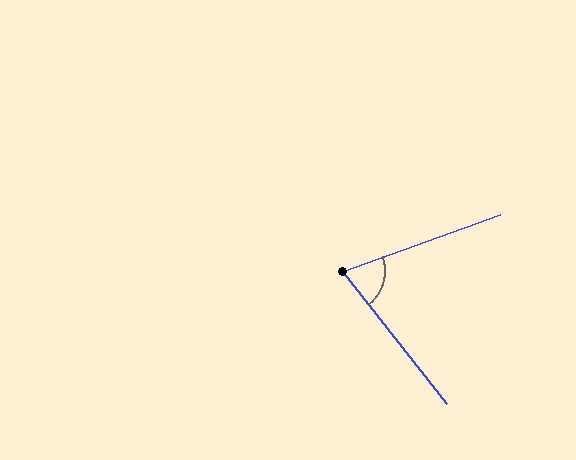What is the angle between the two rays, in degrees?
Approximately 72 degrees.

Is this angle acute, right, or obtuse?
It is acute.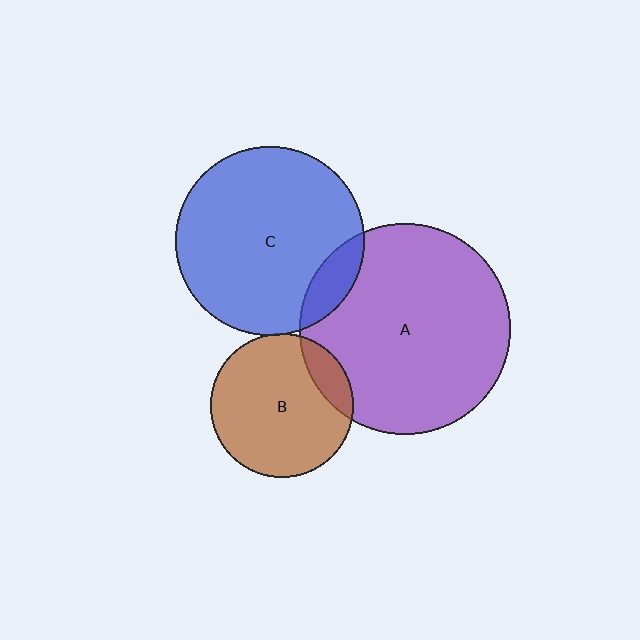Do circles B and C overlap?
Yes.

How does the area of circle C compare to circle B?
Approximately 1.7 times.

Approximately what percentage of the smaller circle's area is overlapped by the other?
Approximately 5%.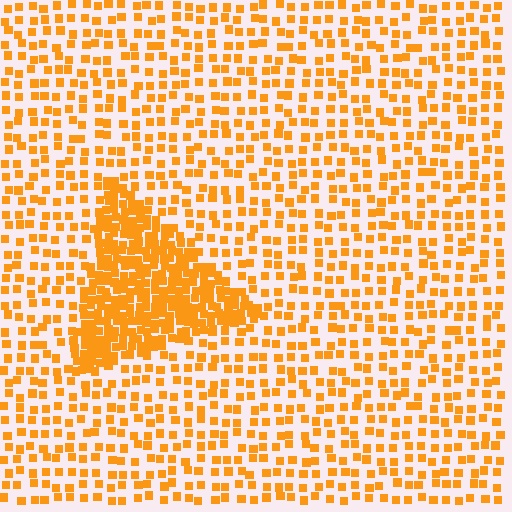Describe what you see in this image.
The image contains small orange elements arranged at two different densities. A triangle-shaped region is visible where the elements are more densely packed than the surrounding area.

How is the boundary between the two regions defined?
The boundary is defined by a change in element density (approximately 2.6x ratio). All elements are the same color, size, and shape.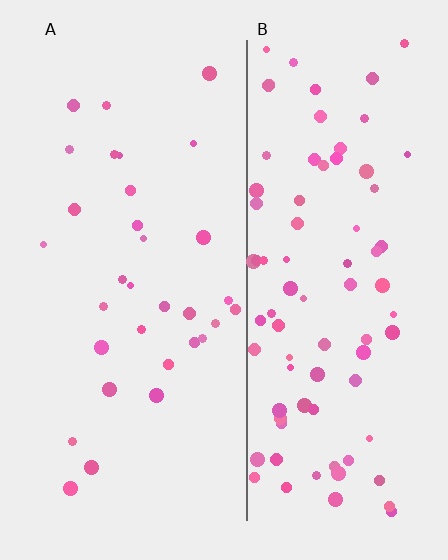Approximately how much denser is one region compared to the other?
Approximately 2.7× — region B over region A.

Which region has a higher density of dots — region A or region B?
B (the right).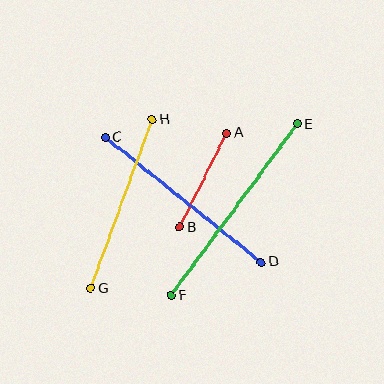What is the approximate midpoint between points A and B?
The midpoint is at approximately (203, 180) pixels.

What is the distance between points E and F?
The distance is approximately 213 pixels.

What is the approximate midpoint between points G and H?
The midpoint is at approximately (122, 204) pixels.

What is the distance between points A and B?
The distance is approximately 105 pixels.